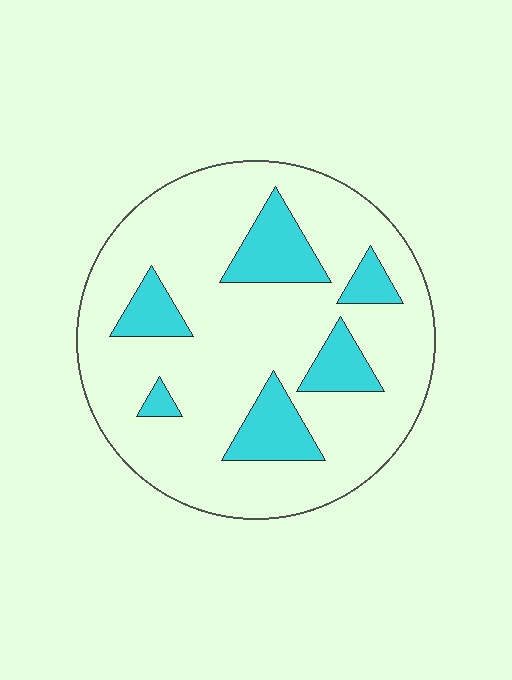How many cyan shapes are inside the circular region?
6.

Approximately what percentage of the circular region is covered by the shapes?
Approximately 20%.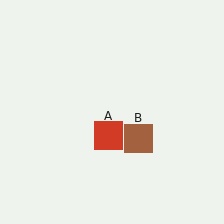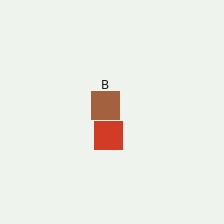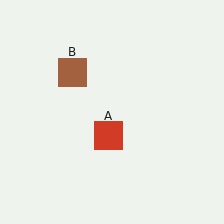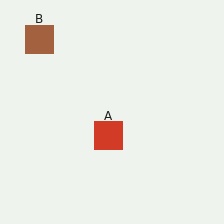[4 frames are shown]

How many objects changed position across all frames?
1 object changed position: brown square (object B).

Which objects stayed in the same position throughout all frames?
Red square (object A) remained stationary.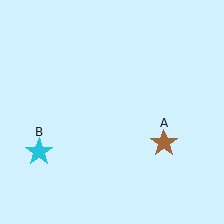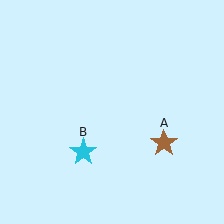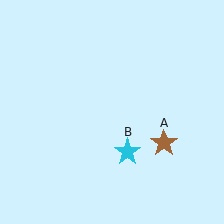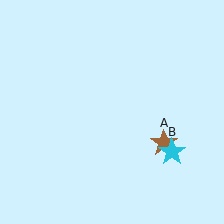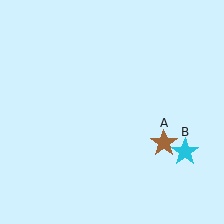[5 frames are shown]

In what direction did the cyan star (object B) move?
The cyan star (object B) moved right.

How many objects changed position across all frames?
1 object changed position: cyan star (object B).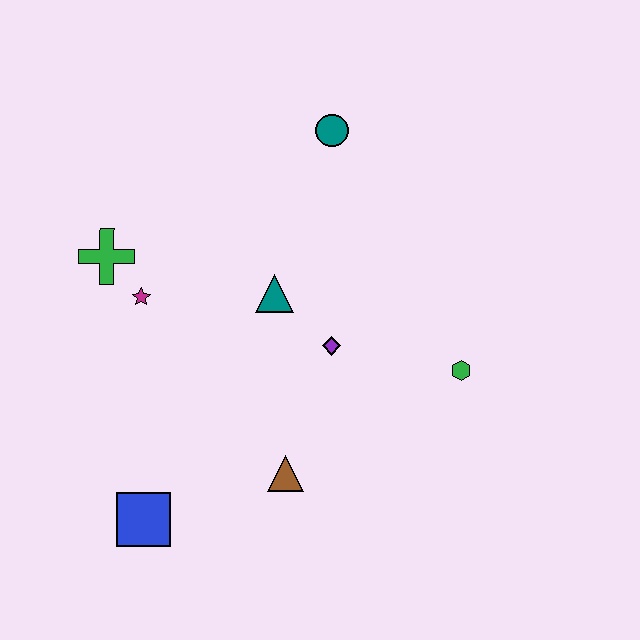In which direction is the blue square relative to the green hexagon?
The blue square is to the left of the green hexagon.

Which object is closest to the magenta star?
The green cross is closest to the magenta star.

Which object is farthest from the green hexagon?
The green cross is farthest from the green hexagon.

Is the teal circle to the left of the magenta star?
No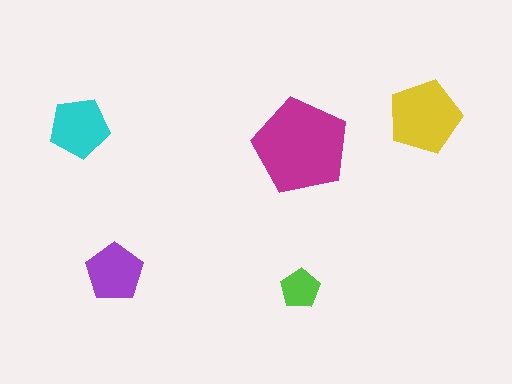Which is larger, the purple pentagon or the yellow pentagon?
The yellow one.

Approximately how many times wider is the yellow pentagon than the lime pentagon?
About 2 times wider.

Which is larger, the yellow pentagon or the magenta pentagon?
The magenta one.